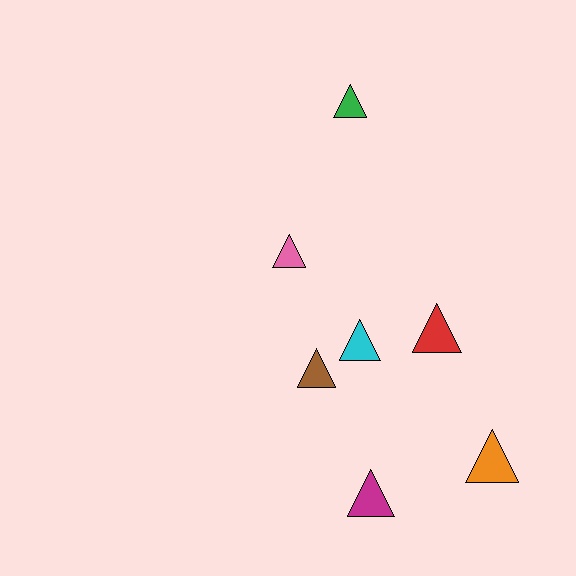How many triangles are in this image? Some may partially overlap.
There are 7 triangles.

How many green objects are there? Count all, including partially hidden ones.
There is 1 green object.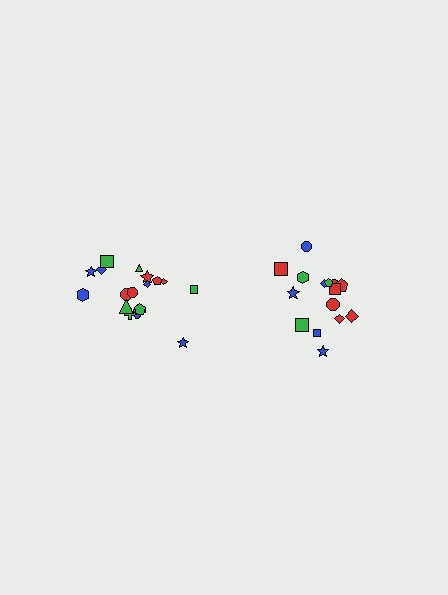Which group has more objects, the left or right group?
The left group.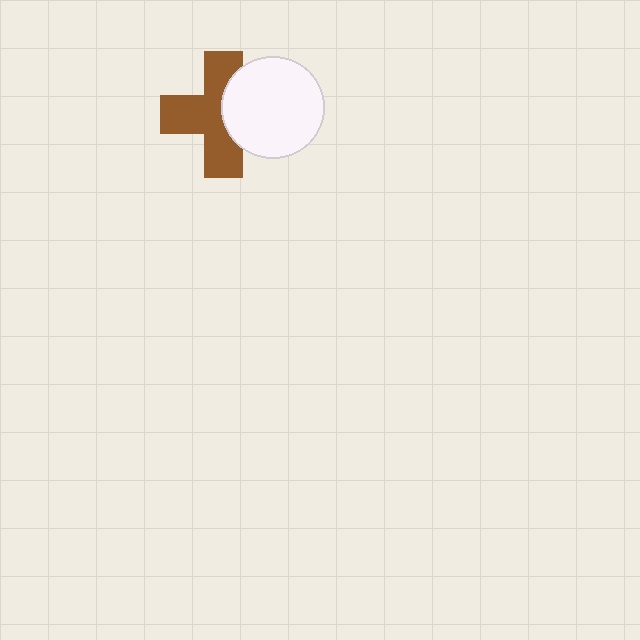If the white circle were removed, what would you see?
You would see the complete brown cross.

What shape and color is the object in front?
The object in front is a white circle.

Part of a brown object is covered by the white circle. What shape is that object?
It is a cross.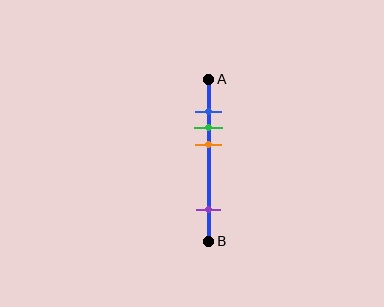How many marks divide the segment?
There are 4 marks dividing the segment.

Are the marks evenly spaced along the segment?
No, the marks are not evenly spaced.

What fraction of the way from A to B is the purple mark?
The purple mark is approximately 80% (0.8) of the way from A to B.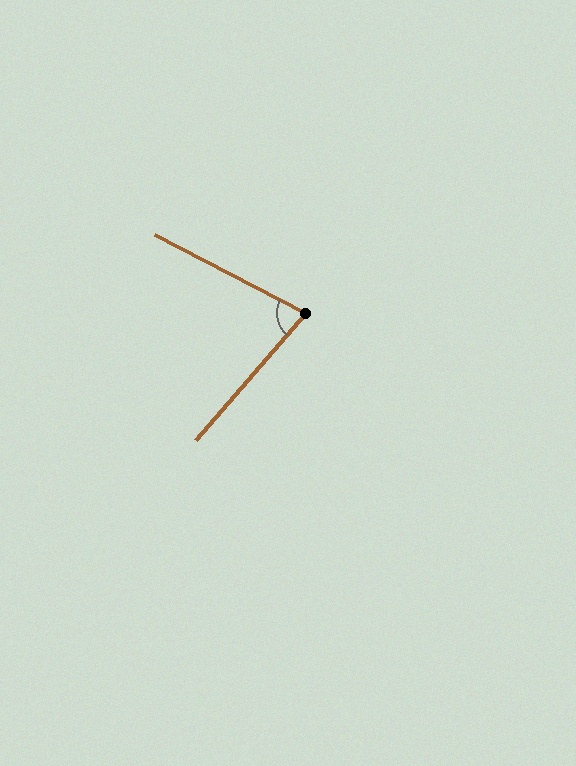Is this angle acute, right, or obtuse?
It is acute.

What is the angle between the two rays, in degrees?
Approximately 77 degrees.